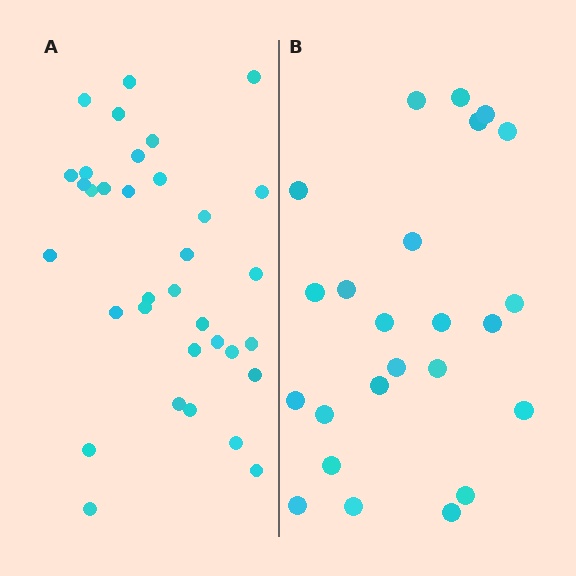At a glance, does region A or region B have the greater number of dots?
Region A (the left region) has more dots.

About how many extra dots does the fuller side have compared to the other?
Region A has roughly 10 or so more dots than region B.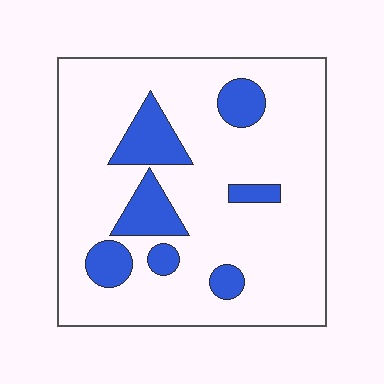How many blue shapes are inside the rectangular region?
7.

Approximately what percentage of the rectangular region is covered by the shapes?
Approximately 15%.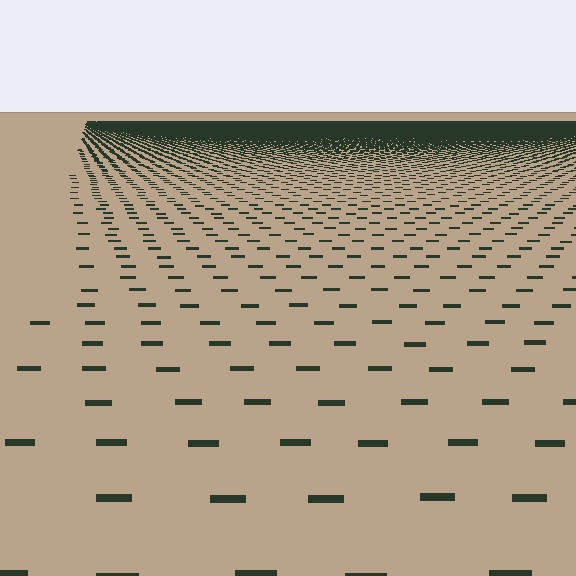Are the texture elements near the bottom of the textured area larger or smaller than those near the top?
Larger. Near the bottom, elements are closer to the viewer and appear at a bigger on-screen size.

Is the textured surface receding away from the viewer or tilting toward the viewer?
The surface is receding away from the viewer. Texture elements get smaller and denser toward the top.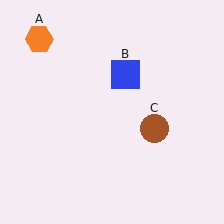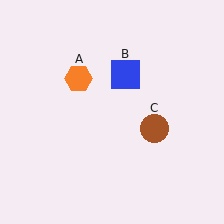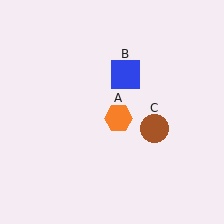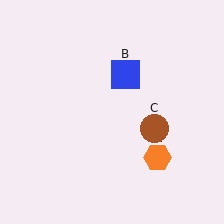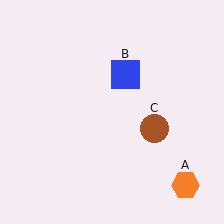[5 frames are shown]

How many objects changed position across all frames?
1 object changed position: orange hexagon (object A).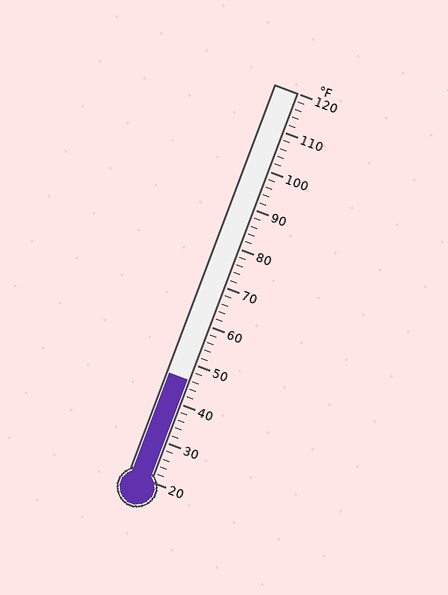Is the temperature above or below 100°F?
The temperature is below 100°F.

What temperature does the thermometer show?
The thermometer shows approximately 46°F.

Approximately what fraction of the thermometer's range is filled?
The thermometer is filled to approximately 25% of its range.